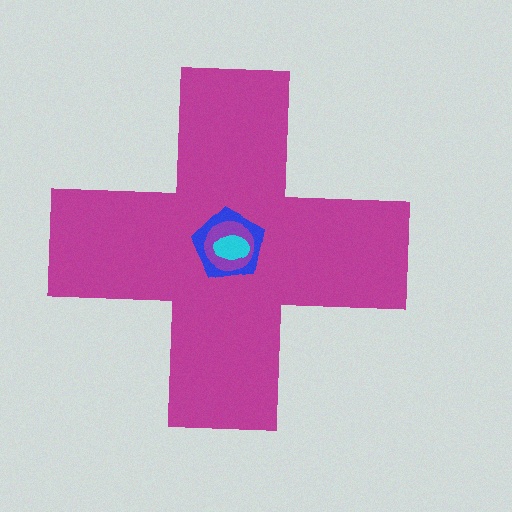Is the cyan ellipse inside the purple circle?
Yes.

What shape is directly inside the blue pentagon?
The purple circle.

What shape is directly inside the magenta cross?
The blue pentagon.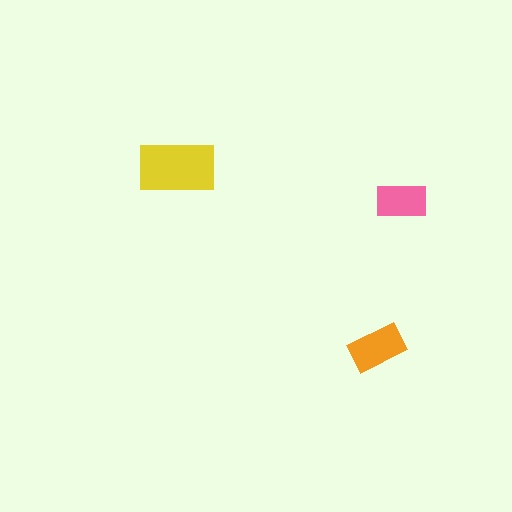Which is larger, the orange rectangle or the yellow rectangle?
The yellow one.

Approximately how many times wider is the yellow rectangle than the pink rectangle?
About 1.5 times wider.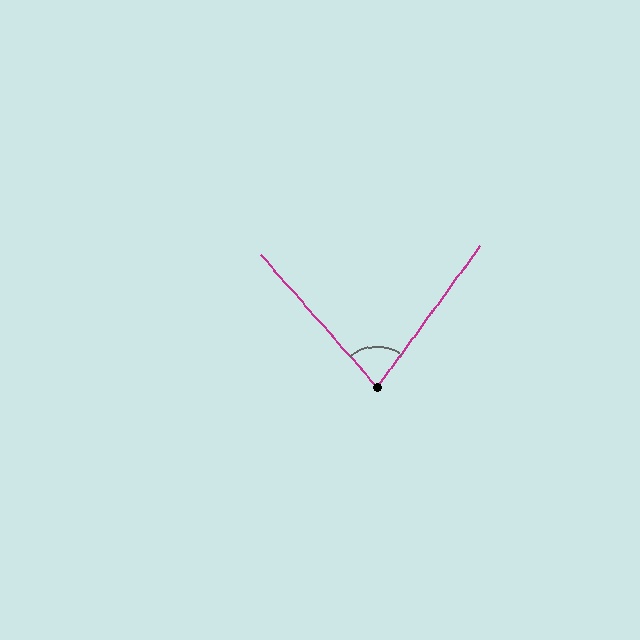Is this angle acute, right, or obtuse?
It is acute.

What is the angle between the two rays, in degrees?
Approximately 78 degrees.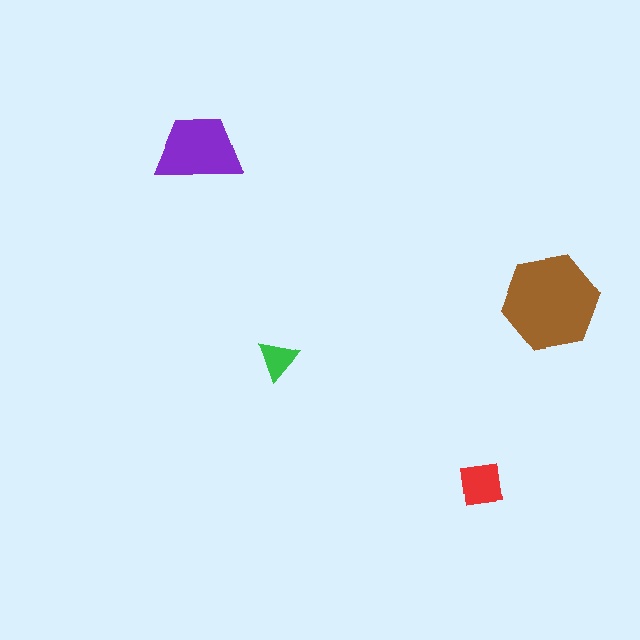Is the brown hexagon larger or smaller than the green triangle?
Larger.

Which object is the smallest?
The green triangle.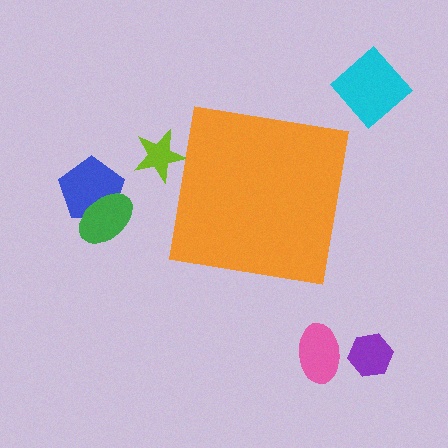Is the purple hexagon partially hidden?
No, the purple hexagon is fully visible.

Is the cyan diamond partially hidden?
No, the cyan diamond is fully visible.